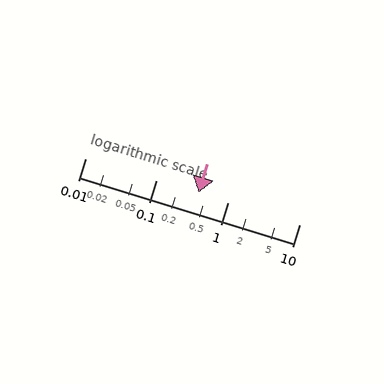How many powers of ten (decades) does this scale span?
The scale spans 3 decades, from 0.01 to 10.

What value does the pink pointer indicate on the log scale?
The pointer indicates approximately 0.39.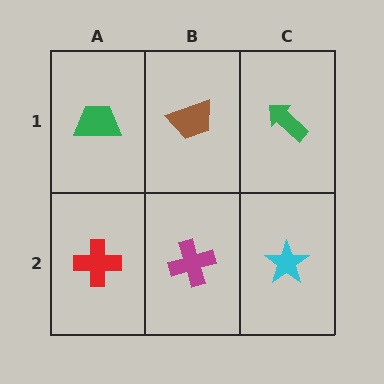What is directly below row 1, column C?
A cyan star.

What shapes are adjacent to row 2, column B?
A brown trapezoid (row 1, column B), a red cross (row 2, column A), a cyan star (row 2, column C).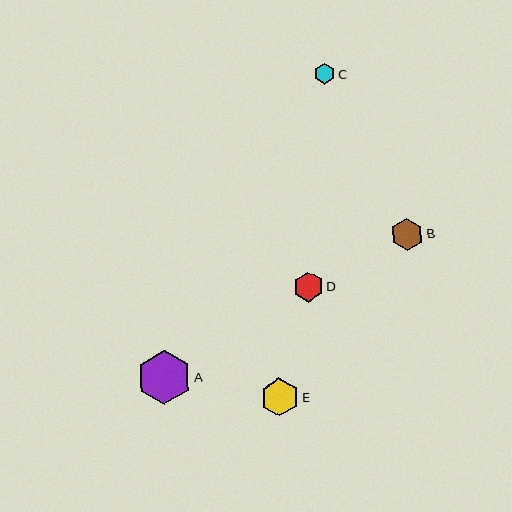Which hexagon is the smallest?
Hexagon C is the smallest with a size of approximately 20 pixels.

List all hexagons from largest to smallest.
From largest to smallest: A, E, B, D, C.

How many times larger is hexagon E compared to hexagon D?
Hexagon E is approximately 1.3 times the size of hexagon D.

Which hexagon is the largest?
Hexagon A is the largest with a size of approximately 54 pixels.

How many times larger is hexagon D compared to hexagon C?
Hexagon D is approximately 1.5 times the size of hexagon C.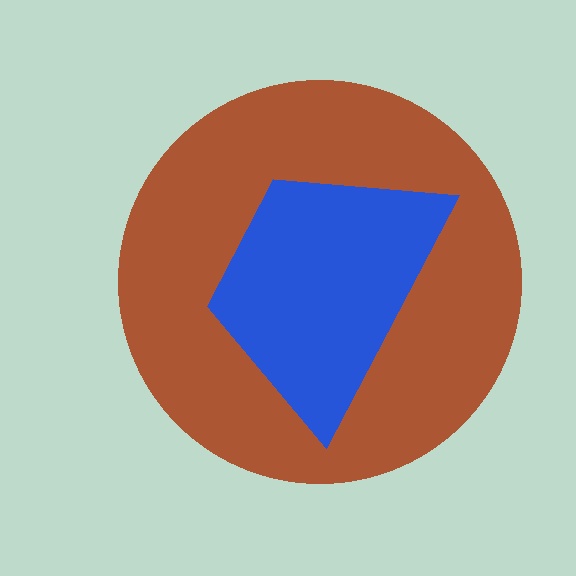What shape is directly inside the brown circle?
The blue trapezoid.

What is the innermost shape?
The blue trapezoid.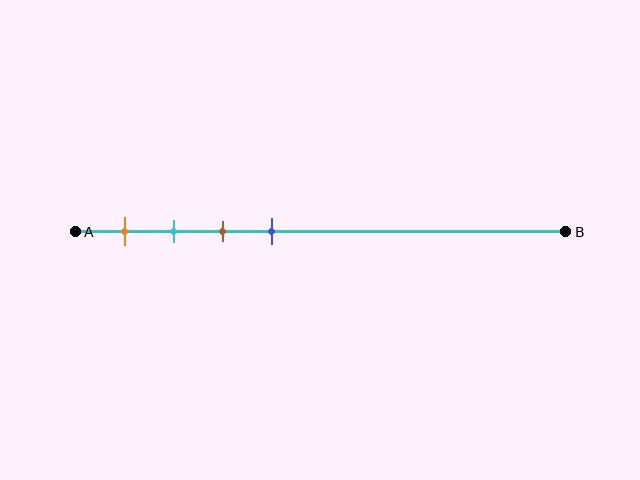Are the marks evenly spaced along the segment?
Yes, the marks are approximately evenly spaced.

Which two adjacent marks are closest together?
The cyan and brown marks are the closest adjacent pair.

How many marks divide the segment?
There are 4 marks dividing the segment.